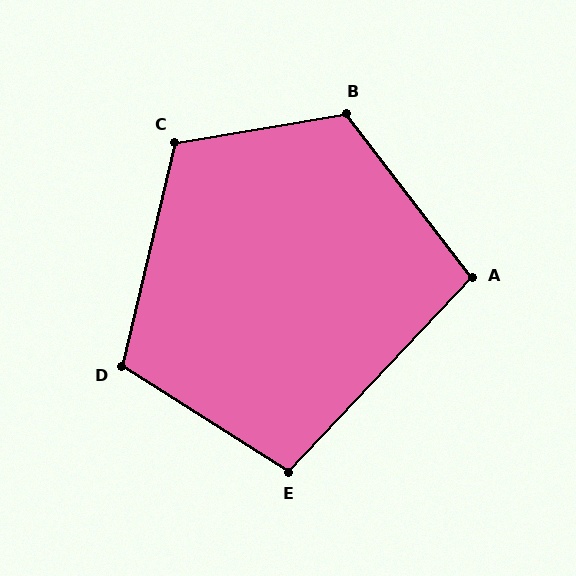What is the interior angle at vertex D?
Approximately 109 degrees (obtuse).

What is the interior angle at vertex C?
Approximately 113 degrees (obtuse).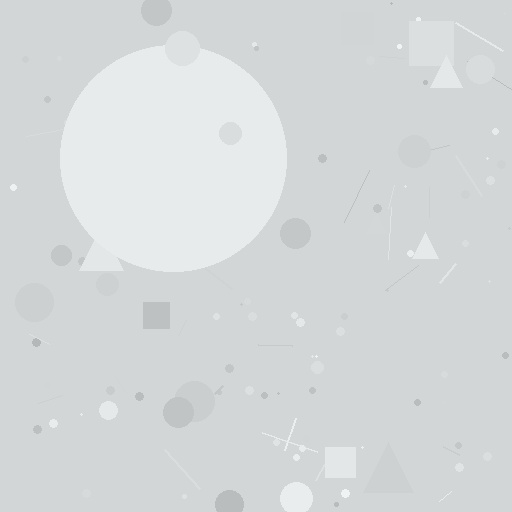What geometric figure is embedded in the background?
A circle is embedded in the background.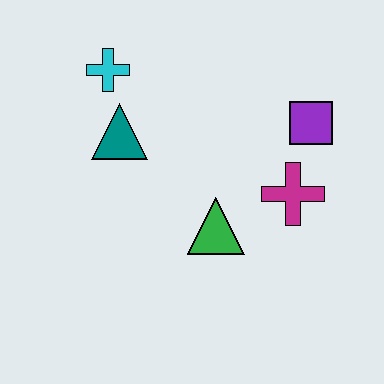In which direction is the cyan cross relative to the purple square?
The cyan cross is to the left of the purple square.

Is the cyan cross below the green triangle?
No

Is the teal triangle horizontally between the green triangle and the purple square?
No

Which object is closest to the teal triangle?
The cyan cross is closest to the teal triangle.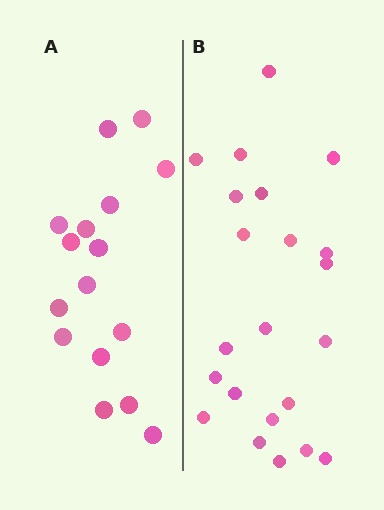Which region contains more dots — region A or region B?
Region B (the right region) has more dots.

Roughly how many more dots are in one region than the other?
Region B has about 6 more dots than region A.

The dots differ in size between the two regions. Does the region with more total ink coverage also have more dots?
No. Region A has more total ink coverage because its dots are larger, but region B actually contains more individual dots. Total area can be misleading — the number of items is what matters here.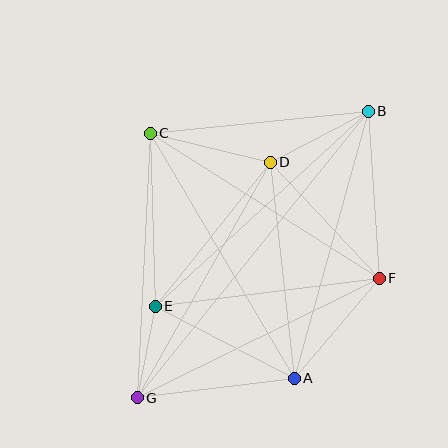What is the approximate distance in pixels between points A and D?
The distance between A and D is approximately 217 pixels.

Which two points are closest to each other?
Points E and G are closest to each other.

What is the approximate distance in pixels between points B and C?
The distance between B and C is approximately 219 pixels.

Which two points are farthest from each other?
Points B and G are farthest from each other.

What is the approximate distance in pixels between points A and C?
The distance between A and C is approximately 285 pixels.